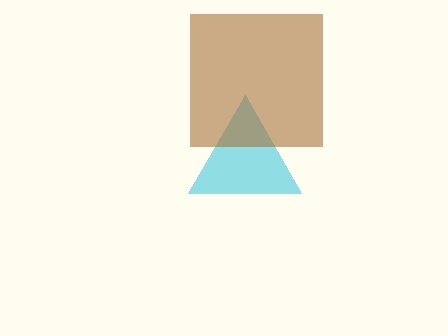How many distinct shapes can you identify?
There are 2 distinct shapes: a cyan triangle, a brown square.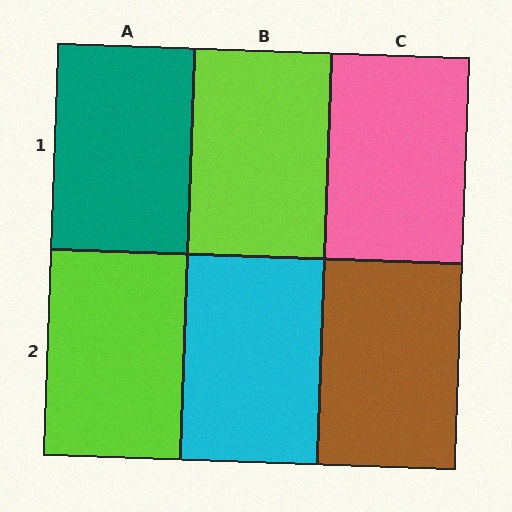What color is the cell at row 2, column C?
Brown.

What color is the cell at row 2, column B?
Cyan.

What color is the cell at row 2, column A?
Lime.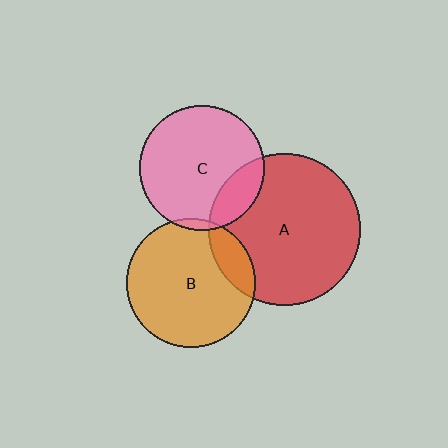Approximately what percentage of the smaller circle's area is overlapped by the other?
Approximately 20%.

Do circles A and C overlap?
Yes.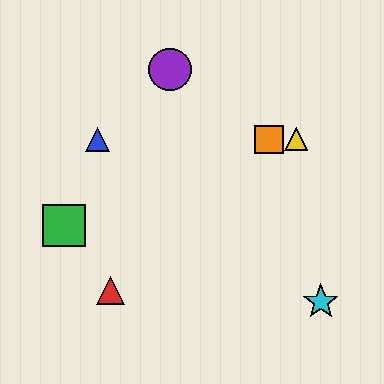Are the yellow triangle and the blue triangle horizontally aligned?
Yes, both are at y≈139.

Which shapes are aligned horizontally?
The blue triangle, the yellow triangle, the orange square are aligned horizontally.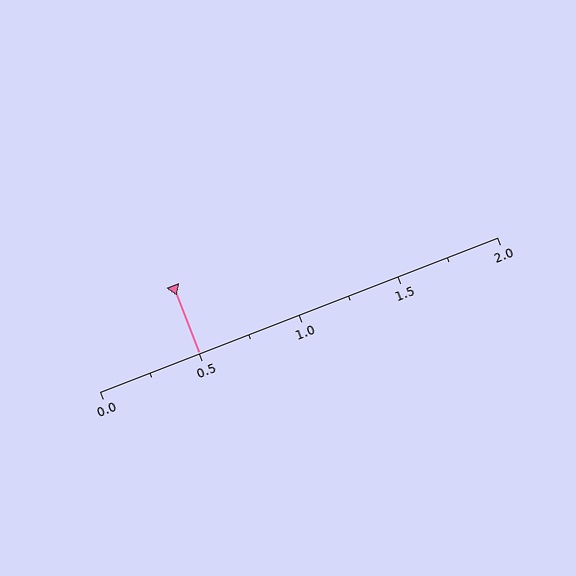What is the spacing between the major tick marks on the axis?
The major ticks are spaced 0.5 apart.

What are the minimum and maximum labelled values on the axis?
The axis runs from 0.0 to 2.0.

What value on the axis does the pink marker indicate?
The marker indicates approximately 0.5.